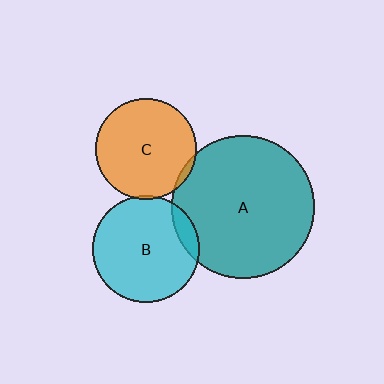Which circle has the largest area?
Circle A (teal).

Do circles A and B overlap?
Yes.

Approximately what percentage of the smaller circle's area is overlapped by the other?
Approximately 10%.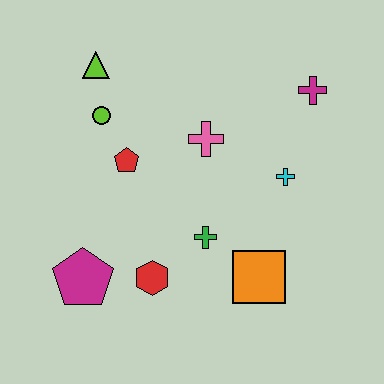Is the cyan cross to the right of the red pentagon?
Yes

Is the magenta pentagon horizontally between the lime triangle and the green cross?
No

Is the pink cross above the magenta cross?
No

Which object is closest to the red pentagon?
The lime circle is closest to the red pentagon.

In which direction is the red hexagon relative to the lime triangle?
The red hexagon is below the lime triangle.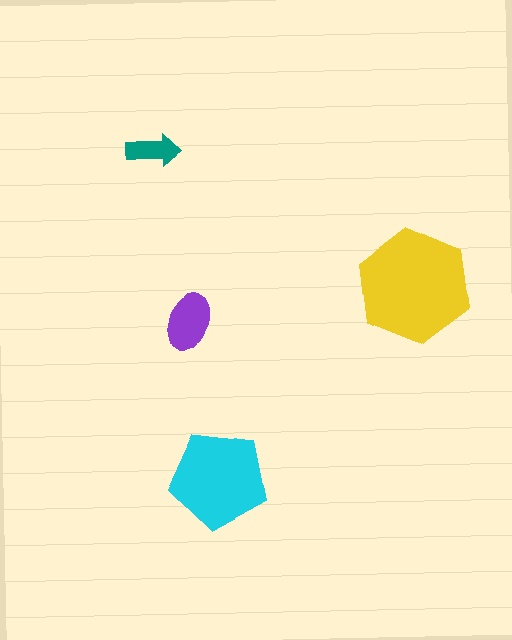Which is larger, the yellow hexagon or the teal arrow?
The yellow hexagon.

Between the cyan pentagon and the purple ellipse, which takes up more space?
The cyan pentagon.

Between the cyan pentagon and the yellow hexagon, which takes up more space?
The yellow hexagon.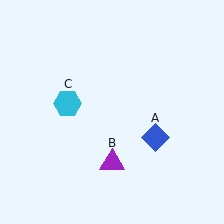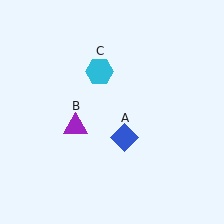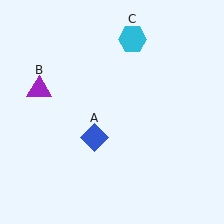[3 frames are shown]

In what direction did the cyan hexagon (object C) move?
The cyan hexagon (object C) moved up and to the right.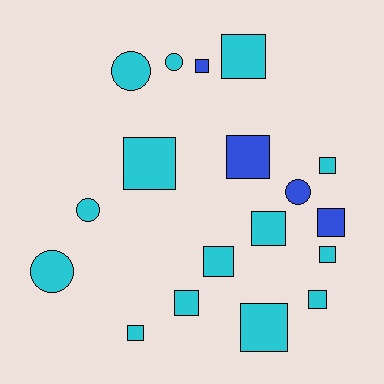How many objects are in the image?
There are 18 objects.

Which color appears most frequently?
Cyan, with 14 objects.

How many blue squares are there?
There are 3 blue squares.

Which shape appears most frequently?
Square, with 13 objects.